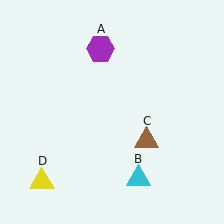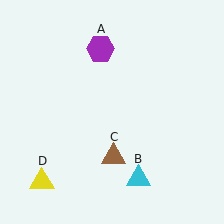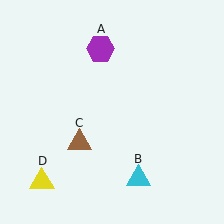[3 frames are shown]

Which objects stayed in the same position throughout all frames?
Purple hexagon (object A) and cyan triangle (object B) and yellow triangle (object D) remained stationary.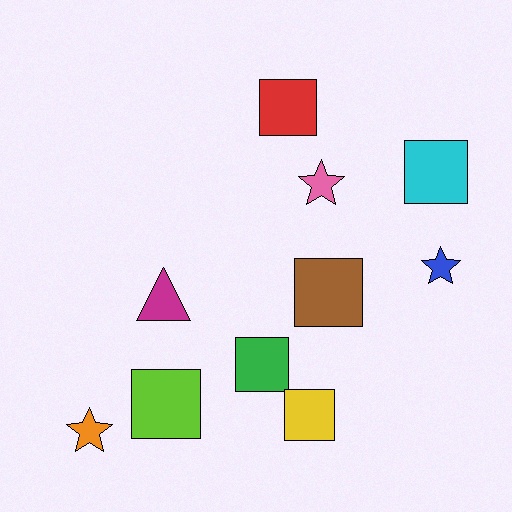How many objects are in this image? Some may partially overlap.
There are 10 objects.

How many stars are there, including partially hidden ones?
There are 3 stars.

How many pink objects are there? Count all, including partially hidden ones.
There is 1 pink object.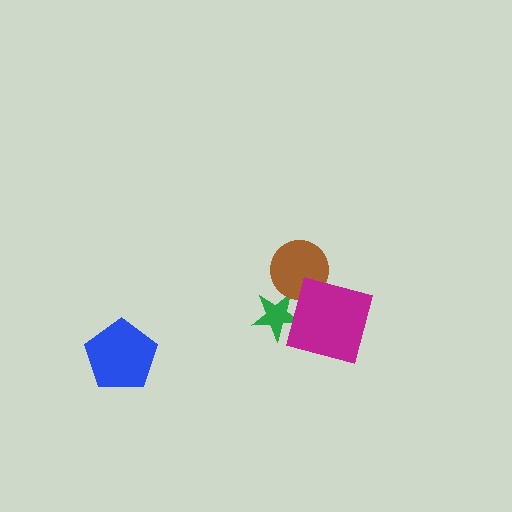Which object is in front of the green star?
The magenta square is in front of the green star.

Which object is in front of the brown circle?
The magenta square is in front of the brown circle.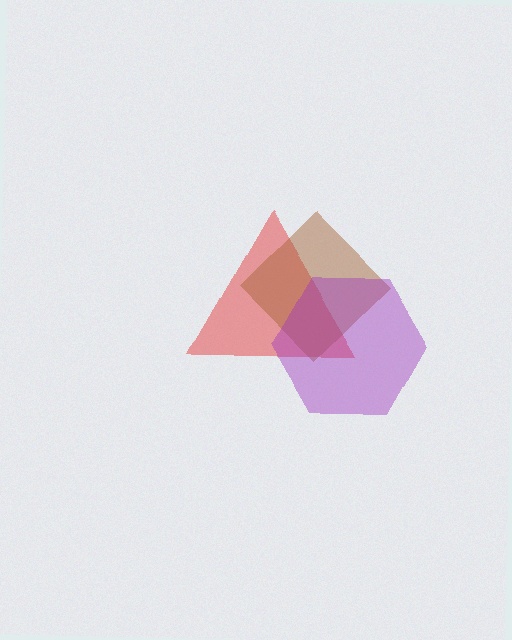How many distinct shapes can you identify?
There are 3 distinct shapes: a red triangle, a brown diamond, a purple hexagon.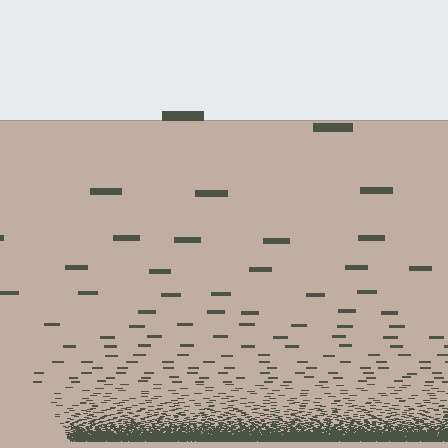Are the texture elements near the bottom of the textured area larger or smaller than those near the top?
Smaller. The gradient is inverted — elements near the bottom are smaller and denser.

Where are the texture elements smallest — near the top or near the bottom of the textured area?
Near the bottom.